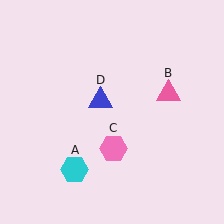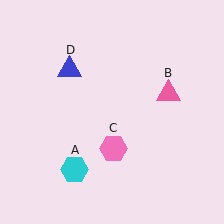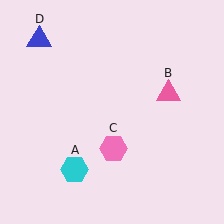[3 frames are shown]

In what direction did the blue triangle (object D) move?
The blue triangle (object D) moved up and to the left.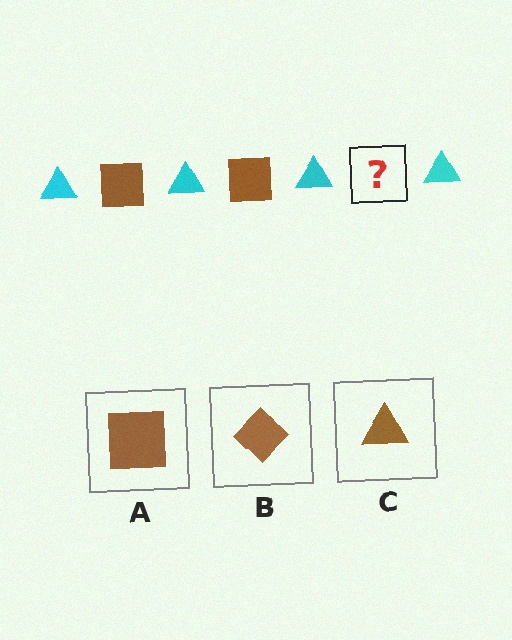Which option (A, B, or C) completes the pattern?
A.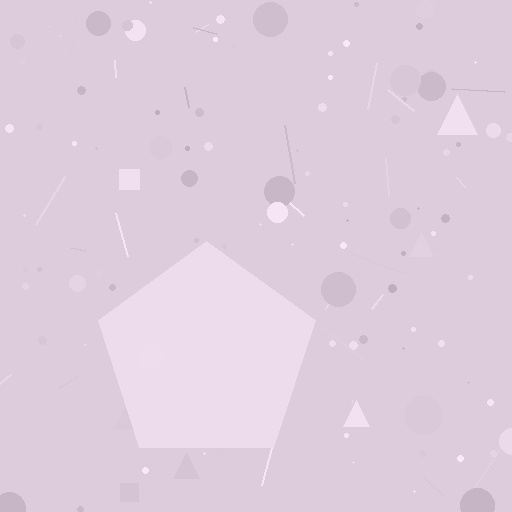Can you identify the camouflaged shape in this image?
The camouflaged shape is a pentagon.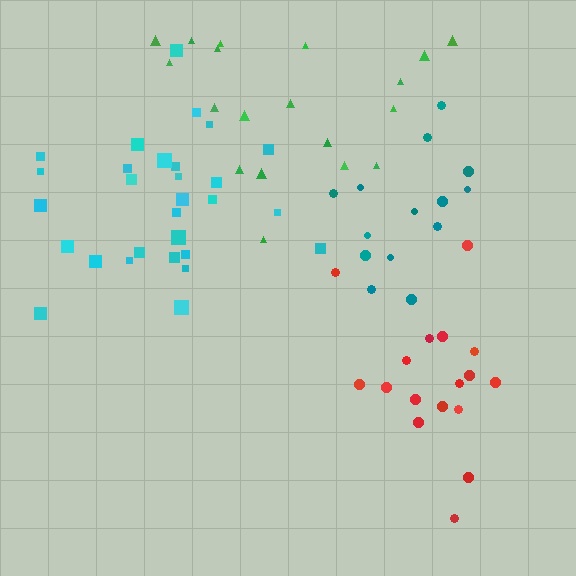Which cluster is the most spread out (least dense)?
Green.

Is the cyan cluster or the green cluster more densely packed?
Cyan.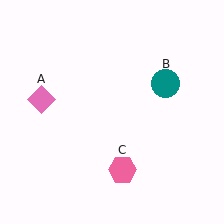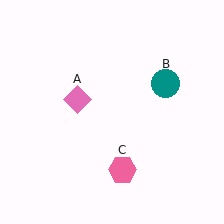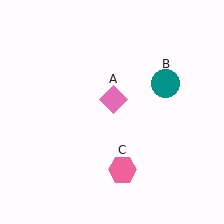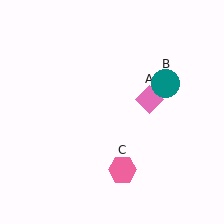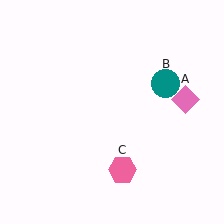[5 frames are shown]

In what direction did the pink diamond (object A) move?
The pink diamond (object A) moved right.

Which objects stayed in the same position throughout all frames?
Teal circle (object B) and pink hexagon (object C) remained stationary.